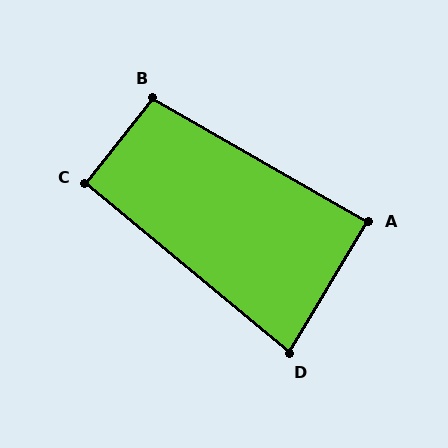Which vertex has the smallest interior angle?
D, at approximately 82 degrees.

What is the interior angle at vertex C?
Approximately 91 degrees (approximately right).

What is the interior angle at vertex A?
Approximately 89 degrees (approximately right).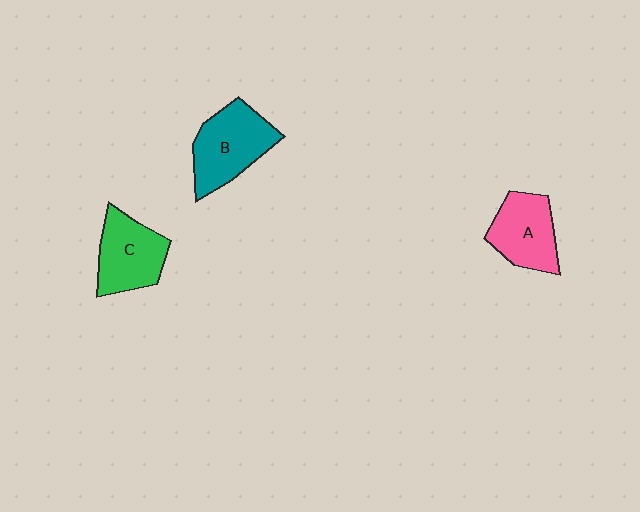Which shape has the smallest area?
Shape A (pink).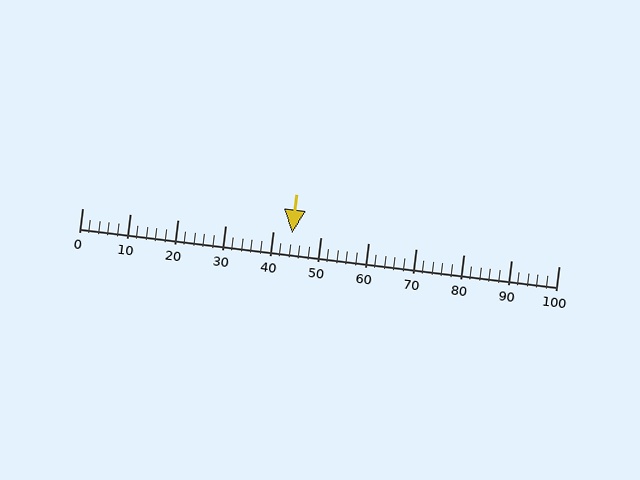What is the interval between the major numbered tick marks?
The major tick marks are spaced 10 units apart.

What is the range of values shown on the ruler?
The ruler shows values from 0 to 100.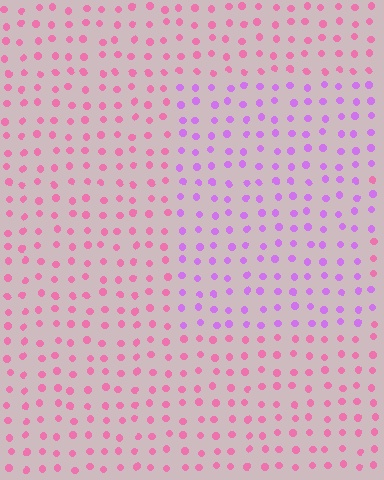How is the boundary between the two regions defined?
The boundary is defined purely by a slight shift in hue (about 46 degrees). Spacing, size, and orientation are identical on both sides.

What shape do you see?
I see a rectangle.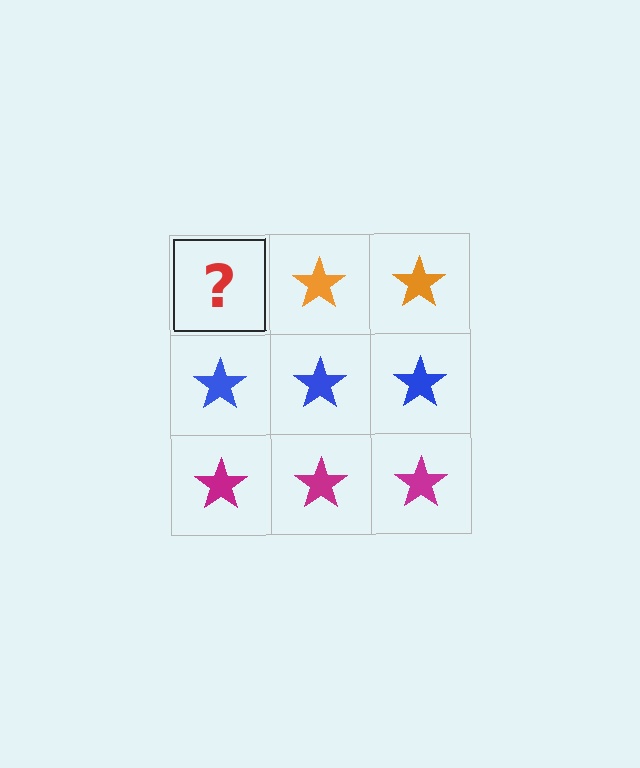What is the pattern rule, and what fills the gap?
The rule is that each row has a consistent color. The gap should be filled with an orange star.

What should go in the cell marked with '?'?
The missing cell should contain an orange star.